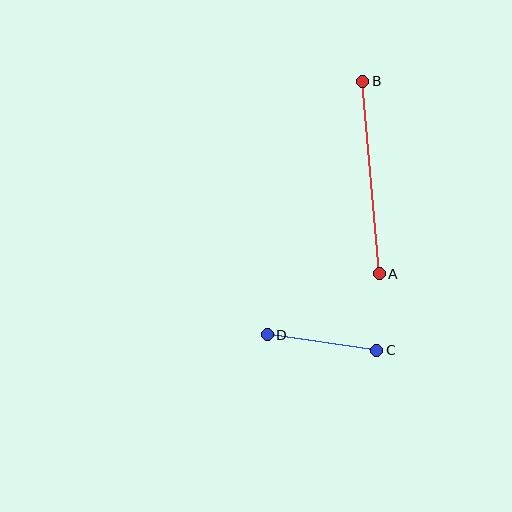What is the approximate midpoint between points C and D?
The midpoint is at approximately (322, 342) pixels.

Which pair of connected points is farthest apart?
Points A and B are farthest apart.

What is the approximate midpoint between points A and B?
The midpoint is at approximately (371, 177) pixels.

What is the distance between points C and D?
The distance is approximately 110 pixels.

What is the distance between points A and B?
The distance is approximately 193 pixels.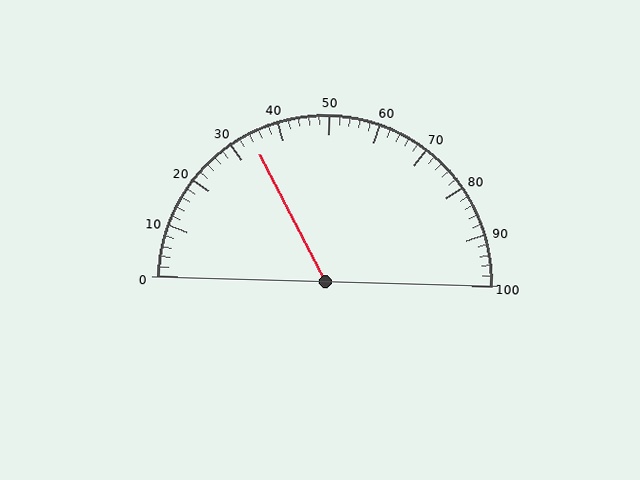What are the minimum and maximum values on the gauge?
The gauge ranges from 0 to 100.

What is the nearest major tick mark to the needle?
The nearest major tick mark is 30.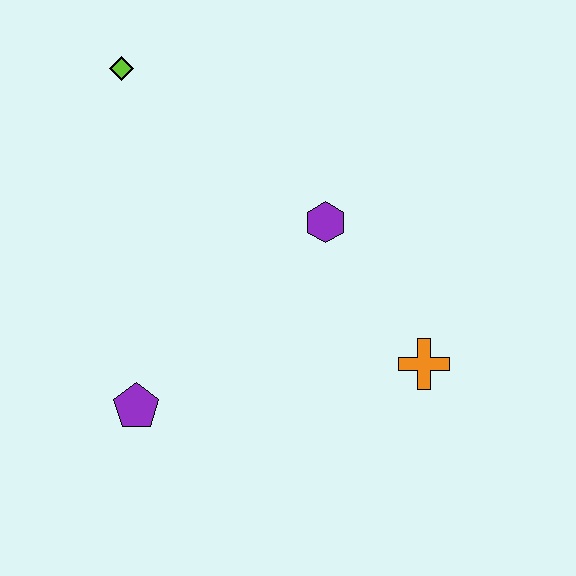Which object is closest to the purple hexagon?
The orange cross is closest to the purple hexagon.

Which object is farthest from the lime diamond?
The orange cross is farthest from the lime diamond.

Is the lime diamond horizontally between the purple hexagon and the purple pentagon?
No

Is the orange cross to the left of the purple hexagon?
No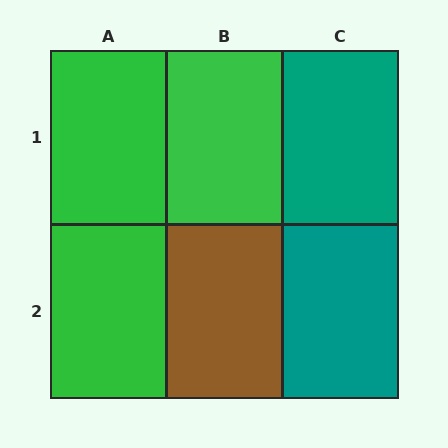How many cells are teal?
2 cells are teal.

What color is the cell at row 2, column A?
Green.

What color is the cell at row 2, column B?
Brown.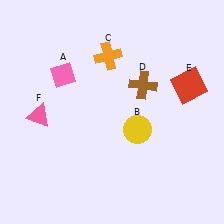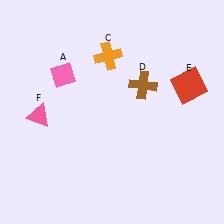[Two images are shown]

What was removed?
The yellow circle (B) was removed in Image 2.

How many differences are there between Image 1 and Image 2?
There is 1 difference between the two images.